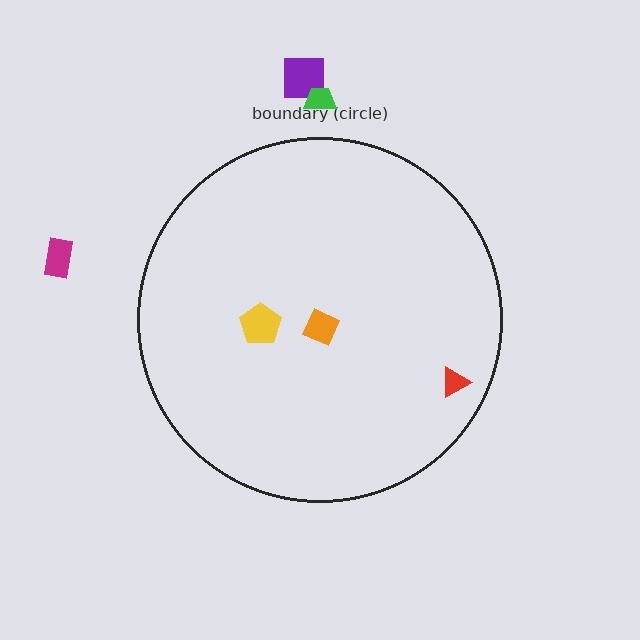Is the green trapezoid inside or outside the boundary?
Outside.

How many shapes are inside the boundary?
3 inside, 3 outside.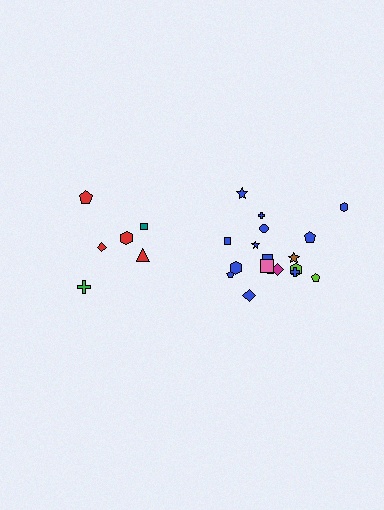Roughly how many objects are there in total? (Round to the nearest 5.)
Roughly 25 objects in total.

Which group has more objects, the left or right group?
The right group.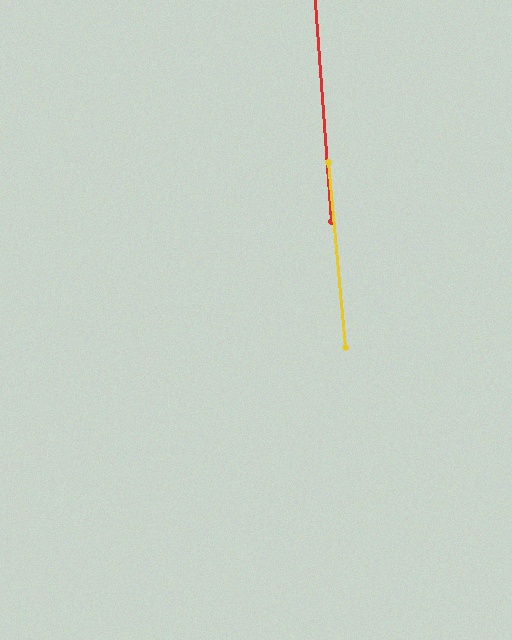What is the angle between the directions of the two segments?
Approximately 1 degree.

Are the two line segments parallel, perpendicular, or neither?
Parallel — their directions differ by only 1.0°.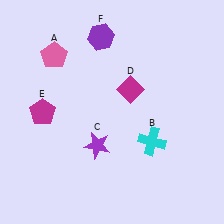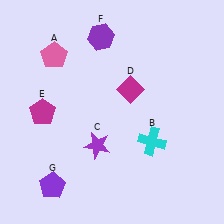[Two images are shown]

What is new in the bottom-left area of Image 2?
A purple pentagon (G) was added in the bottom-left area of Image 2.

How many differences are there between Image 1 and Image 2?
There is 1 difference between the two images.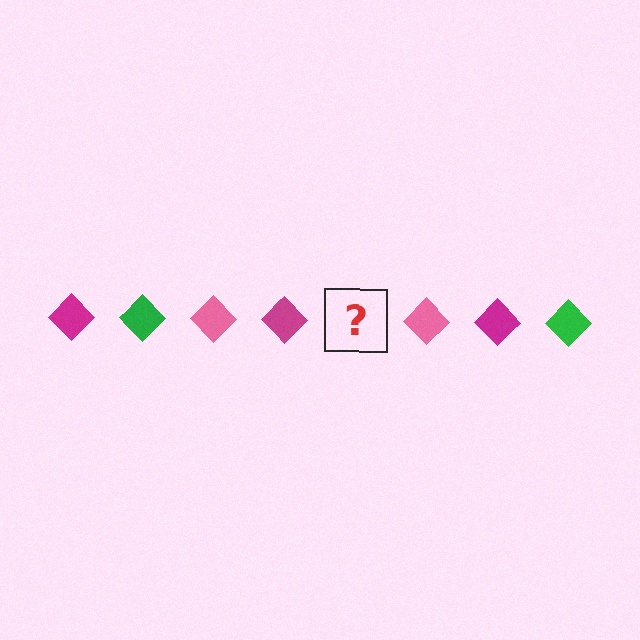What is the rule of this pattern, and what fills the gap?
The rule is that the pattern cycles through magenta, green, pink diamonds. The gap should be filled with a green diamond.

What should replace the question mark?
The question mark should be replaced with a green diamond.